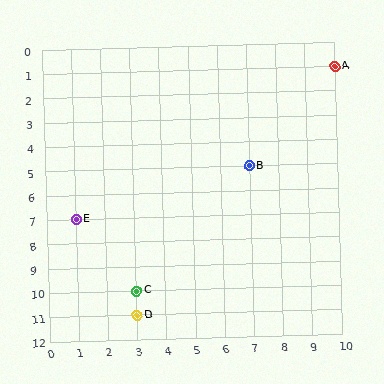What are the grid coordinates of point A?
Point A is at grid coordinates (10, 1).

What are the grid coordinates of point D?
Point D is at grid coordinates (3, 11).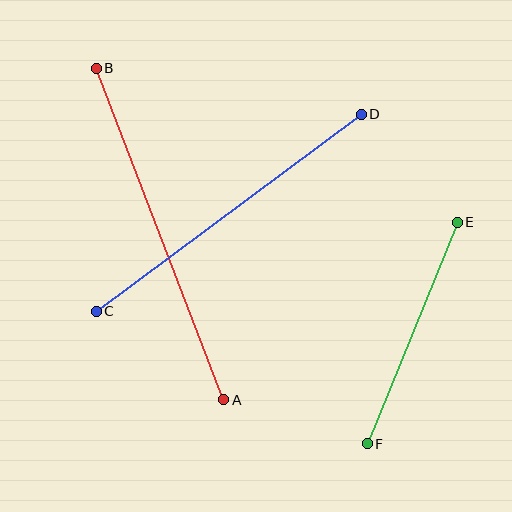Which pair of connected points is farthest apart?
Points A and B are farthest apart.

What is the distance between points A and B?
The distance is approximately 355 pixels.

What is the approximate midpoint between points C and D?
The midpoint is at approximately (229, 213) pixels.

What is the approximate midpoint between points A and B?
The midpoint is at approximately (160, 234) pixels.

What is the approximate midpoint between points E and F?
The midpoint is at approximately (412, 333) pixels.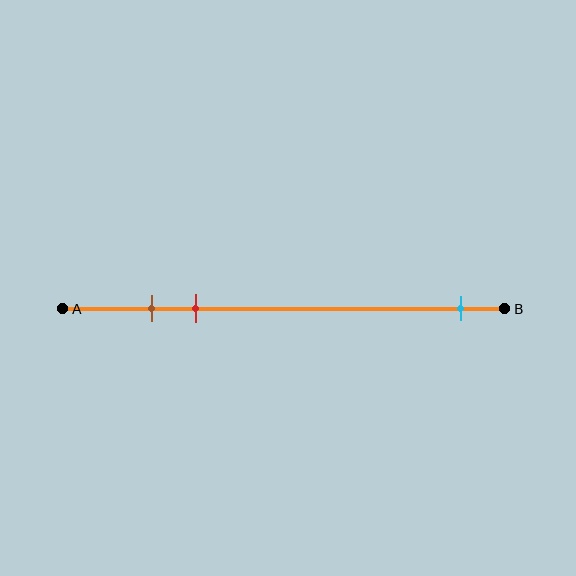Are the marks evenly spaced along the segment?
No, the marks are not evenly spaced.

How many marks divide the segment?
There are 3 marks dividing the segment.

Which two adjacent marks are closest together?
The brown and red marks are the closest adjacent pair.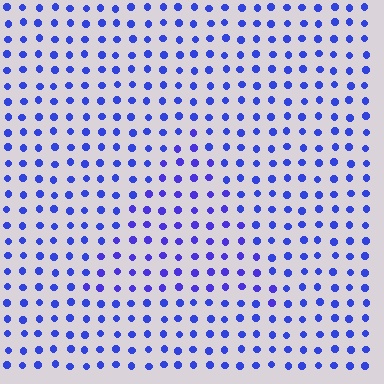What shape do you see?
I see a triangle.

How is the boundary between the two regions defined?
The boundary is defined purely by a slight shift in hue (about 15 degrees). Spacing, size, and orientation are identical on both sides.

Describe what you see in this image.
The image is filled with small blue elements in a uniform arrangement. A triangle-shaped region is visible where the elements are tinted to a slightly different hue, forming a subtle color boundary.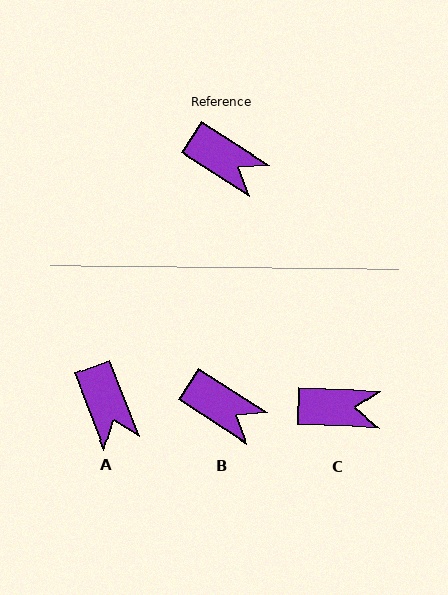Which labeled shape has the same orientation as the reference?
B.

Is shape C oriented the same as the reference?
No, it is off by about 31 degrees.